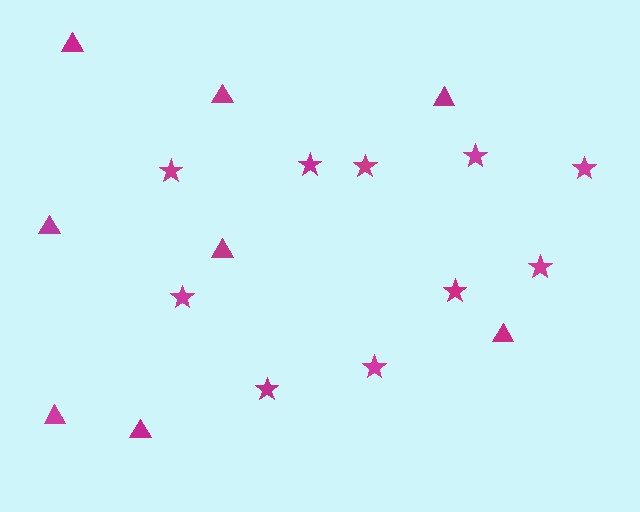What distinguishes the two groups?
There are 2 groups: one group of stars (10) and one group of triangles (8).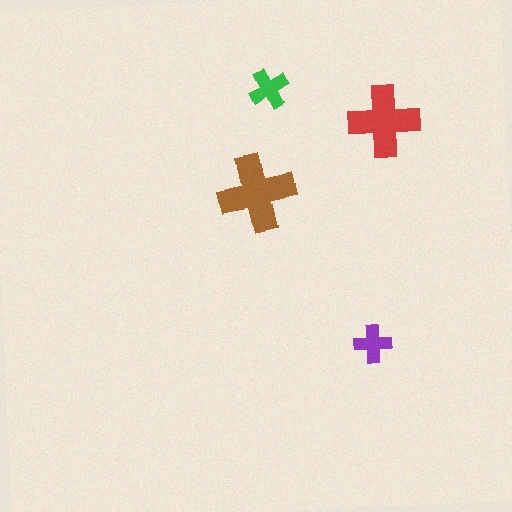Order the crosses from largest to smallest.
the brown one, the red one, the green one, the purple one.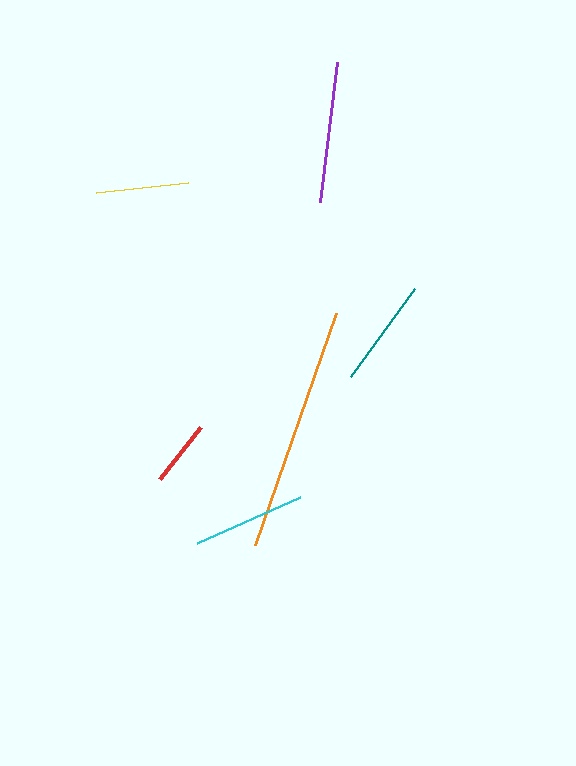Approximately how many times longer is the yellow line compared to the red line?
The yellow line is approximately 1.4 times the length of the red line.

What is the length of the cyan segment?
The cyan segment is approximately 112 pixels long.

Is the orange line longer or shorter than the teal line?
The orange line is longer than the teal line.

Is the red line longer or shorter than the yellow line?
The yellow line is longer than the red line.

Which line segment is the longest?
The orange line is the longest at approximately 246 pixels.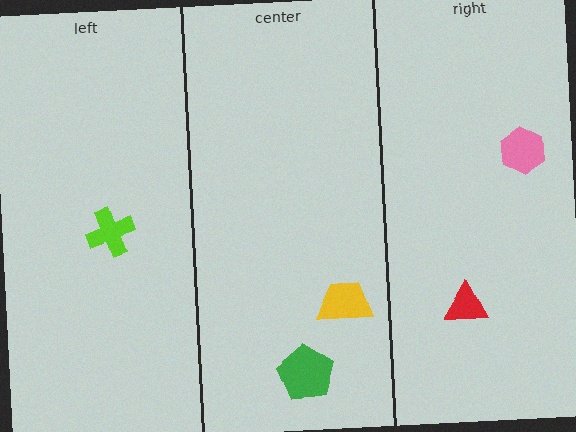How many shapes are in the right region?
2.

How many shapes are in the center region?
2.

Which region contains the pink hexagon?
The right region.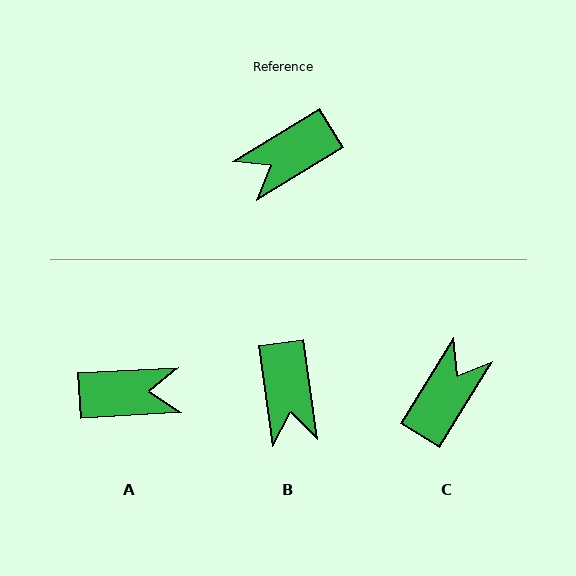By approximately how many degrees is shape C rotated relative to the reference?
Approximately 153 degrees clockwise.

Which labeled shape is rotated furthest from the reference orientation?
C, about 153 degrees away.